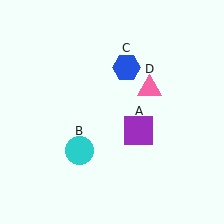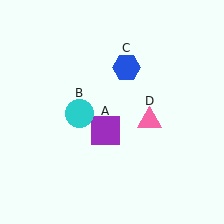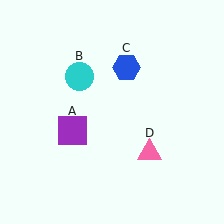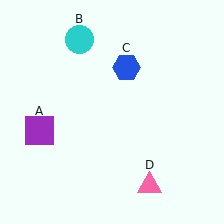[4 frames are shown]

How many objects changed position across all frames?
3 objects changed position: purple square (object A), cyan circle (object B), pink triangle (object D).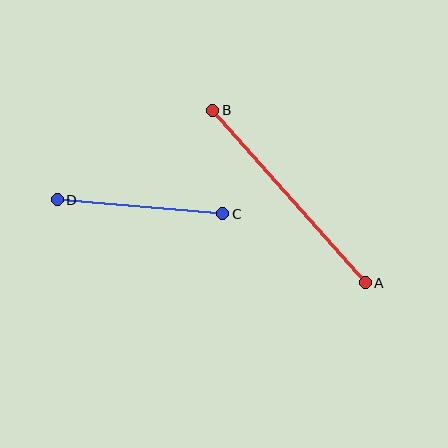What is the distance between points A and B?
The distance is approximately 231 pixels.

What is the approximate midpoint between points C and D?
The midpoint is at approximately (140, 207) pixels.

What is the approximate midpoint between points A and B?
The midpoint is at approximately (289, 197) pixels.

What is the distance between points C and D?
The distance is approximately 166 pixels.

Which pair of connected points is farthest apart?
Points A and B are farthest apart.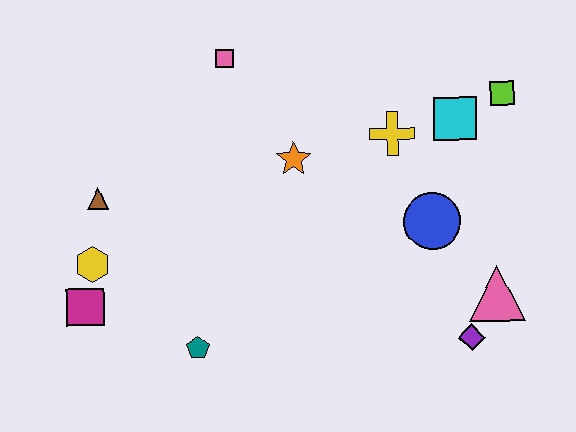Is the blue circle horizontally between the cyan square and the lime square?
No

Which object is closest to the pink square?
The orange star is closest to the pink square.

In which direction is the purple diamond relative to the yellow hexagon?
The purple diamond is to the right of the yellow hexagon.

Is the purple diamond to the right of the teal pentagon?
Yes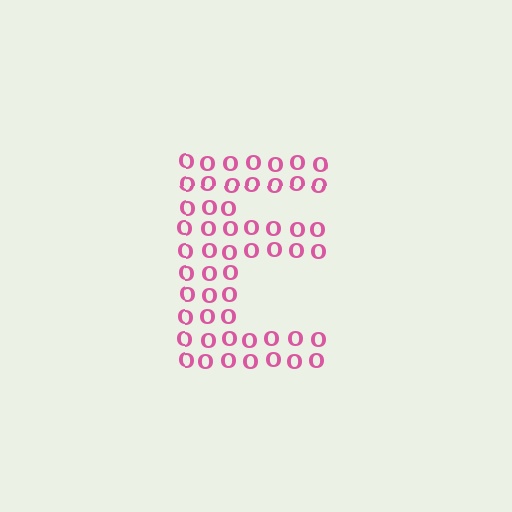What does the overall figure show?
The overall figure shows the letter E.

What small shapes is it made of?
It is made of small letter O's.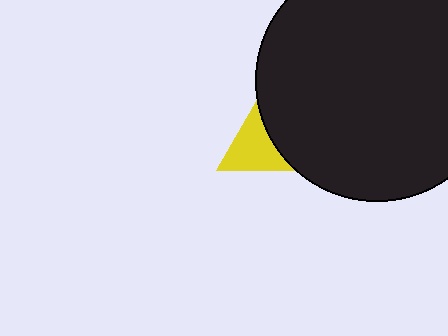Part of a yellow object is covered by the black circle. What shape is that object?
It is a triangle.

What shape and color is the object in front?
The object in front is a black circle.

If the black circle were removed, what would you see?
You would see the complete yellow triangle.